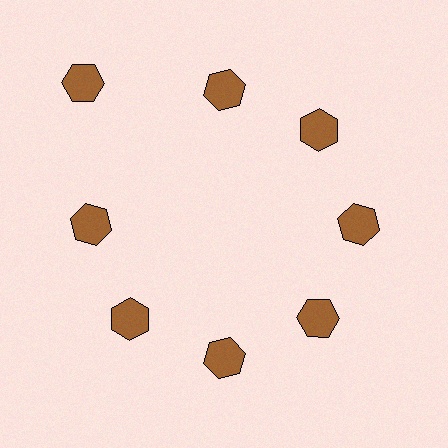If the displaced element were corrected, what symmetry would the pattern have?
It would have 8-fold rotational symmetry — the pattern would map onto itself every 45 degrees.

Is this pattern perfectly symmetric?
No. The 8 brown hexagons are arranged in a ring, but one element near the 10 o'clock position is pushed outward from the center, breaking the 8-fold rotational symmetry.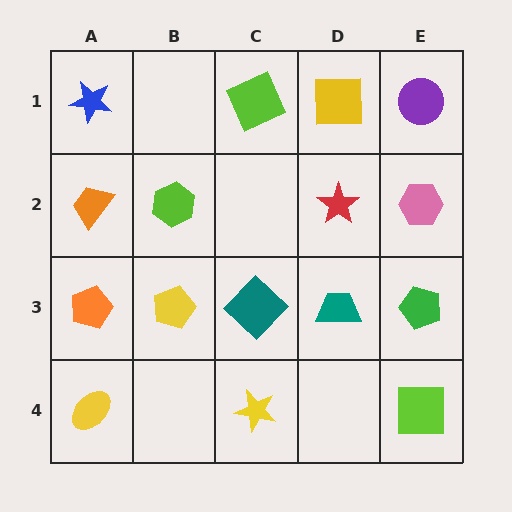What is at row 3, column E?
A green pentagon.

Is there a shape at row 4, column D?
No, that cell is empty.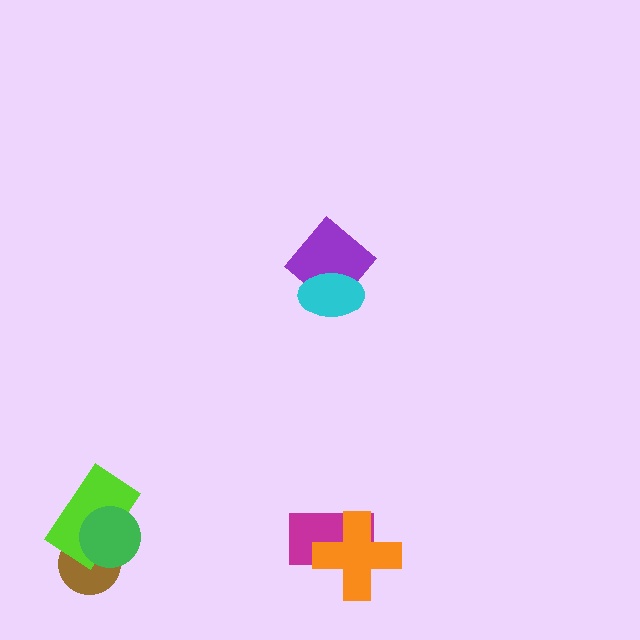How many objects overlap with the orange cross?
1 object overlaps with the orange cross.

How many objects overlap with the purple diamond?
1 object overlaps with the purple diamond.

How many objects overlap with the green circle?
2 objects overlap with the green circle.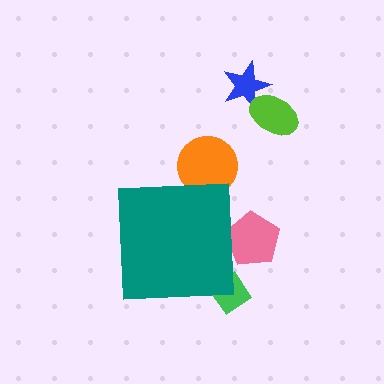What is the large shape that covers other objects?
A teal square.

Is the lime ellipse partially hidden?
No, the lime ellipse is fully visible.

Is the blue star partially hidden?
No, the blue star is fully visible.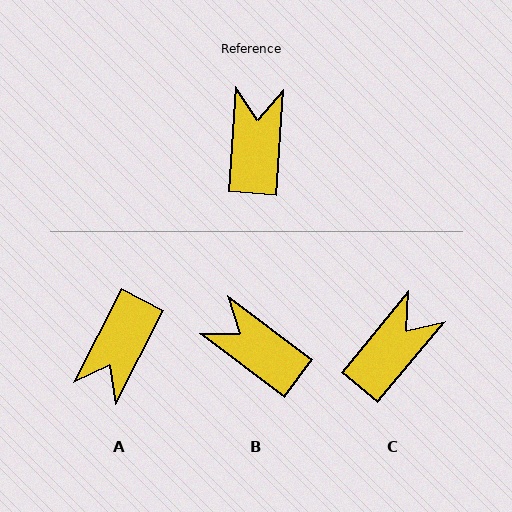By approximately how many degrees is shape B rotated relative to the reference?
Approximately 57 degrees counter-clockwise.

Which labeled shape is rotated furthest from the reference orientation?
A, about 157 degrees away.